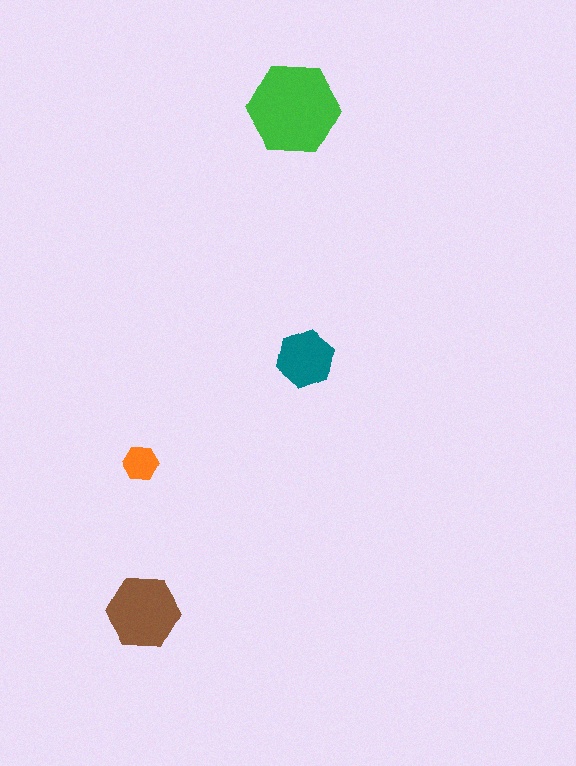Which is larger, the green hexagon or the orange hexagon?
The green one.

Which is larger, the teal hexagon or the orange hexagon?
The teal one.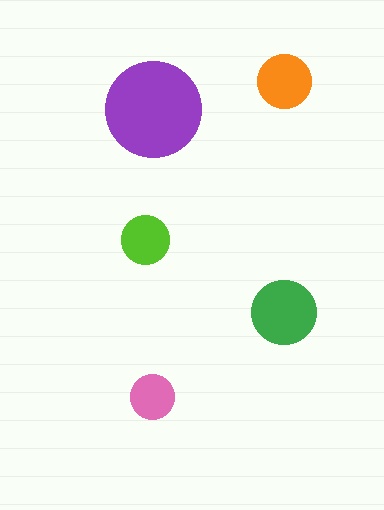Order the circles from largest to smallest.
the purple one, the green one, the orange one, the lime one, the pink one.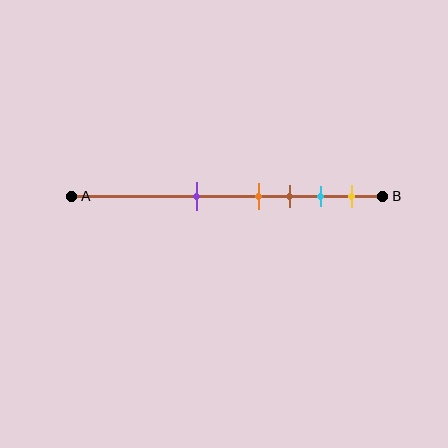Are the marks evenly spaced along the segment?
No, the marks are not evenly spaced.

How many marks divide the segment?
There are 5 marks dividing the segment.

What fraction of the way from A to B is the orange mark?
The orange mark is approximately 60% (0.6) of the way from A to B.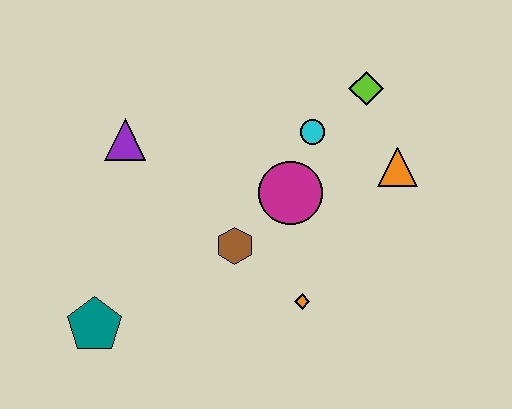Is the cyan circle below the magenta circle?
No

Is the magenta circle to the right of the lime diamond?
No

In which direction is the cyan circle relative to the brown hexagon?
The cyan circle is above the brown hexagon.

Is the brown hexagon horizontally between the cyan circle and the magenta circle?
No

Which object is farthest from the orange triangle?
The teal pentagon is farthest from the orange triangle.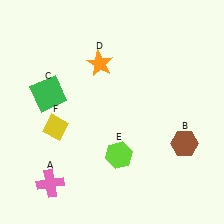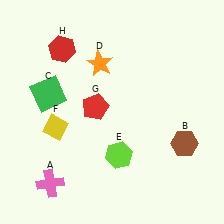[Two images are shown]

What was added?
A red pentagon (G), a red hexagon (H) were added in Image 2.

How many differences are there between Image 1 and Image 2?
There are 2 differences between the two images.